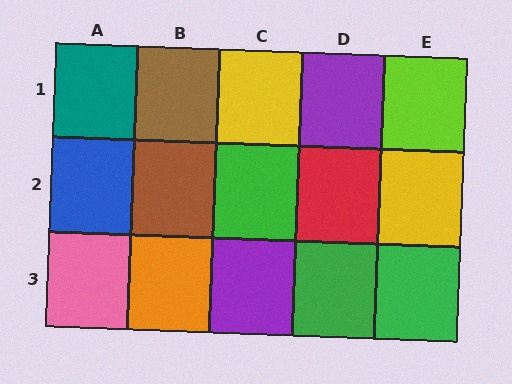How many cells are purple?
2 cells are purple.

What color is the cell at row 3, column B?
Orange.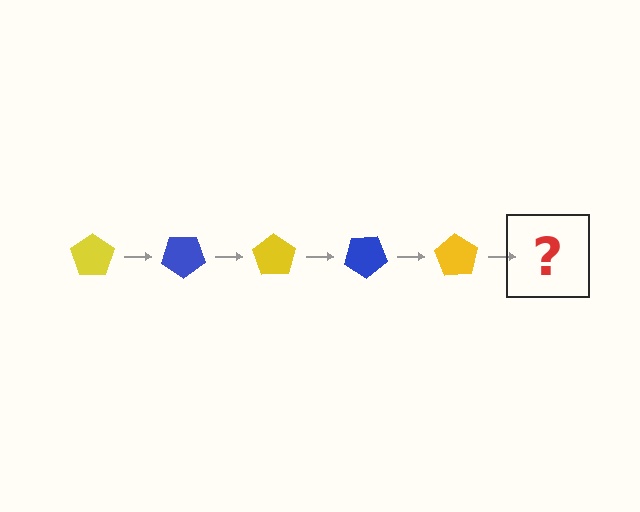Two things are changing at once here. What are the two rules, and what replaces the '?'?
The two rules are that it rotates 35 degrees each step and the color cycles through yellow and blue. The '?' should be a blue pentagon, rotated 175 degrees from the start.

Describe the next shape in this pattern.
It should be a blue pentagon, rotated 175 degrees from the start.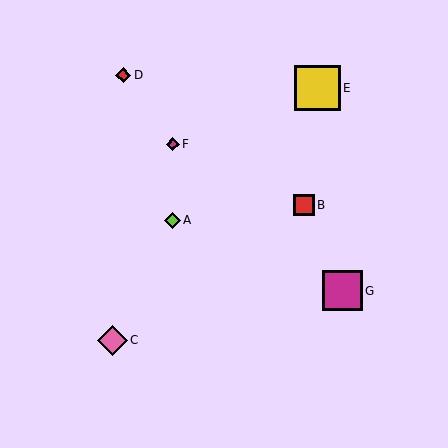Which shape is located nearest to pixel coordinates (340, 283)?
The magenta square (labeled G) at (343, 291) is nearest to that location.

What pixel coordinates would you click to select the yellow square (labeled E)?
Click at (317, 88) to select the yellow square E.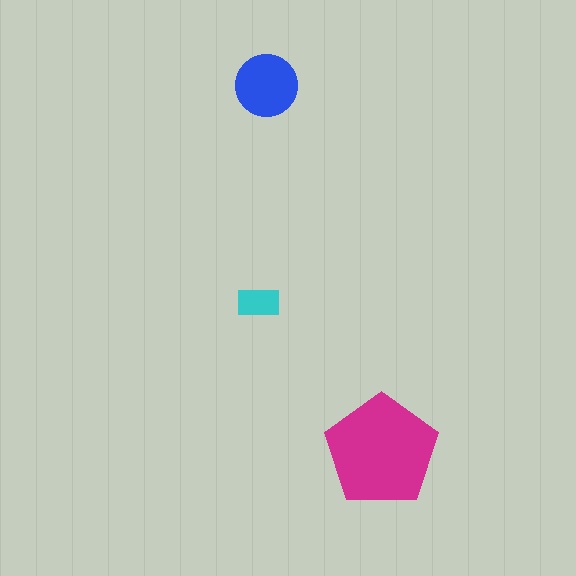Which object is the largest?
The magenta pentagon.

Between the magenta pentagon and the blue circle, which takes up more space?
The magenta pentagon.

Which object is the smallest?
The cyan rectangle.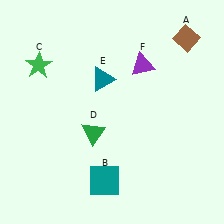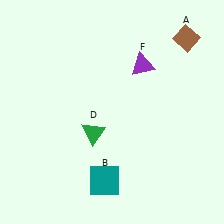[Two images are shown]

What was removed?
The teal triangle (E), the green star (C) were removed in Image 2.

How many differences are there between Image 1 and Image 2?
There are 2 differences between the two images.